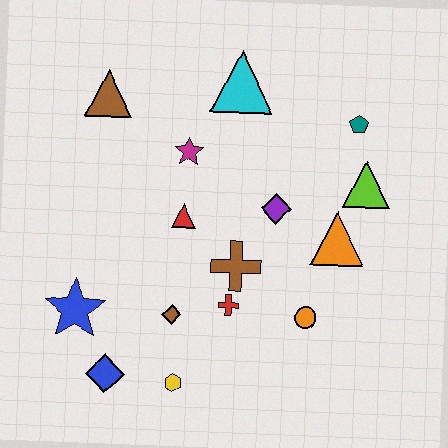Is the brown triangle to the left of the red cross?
Yes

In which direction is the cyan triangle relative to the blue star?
The cyan triangle is above the blue star.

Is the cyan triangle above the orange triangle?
Yes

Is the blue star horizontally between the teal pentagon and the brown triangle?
No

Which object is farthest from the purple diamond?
The blue diamond is farthest from the purple diamond.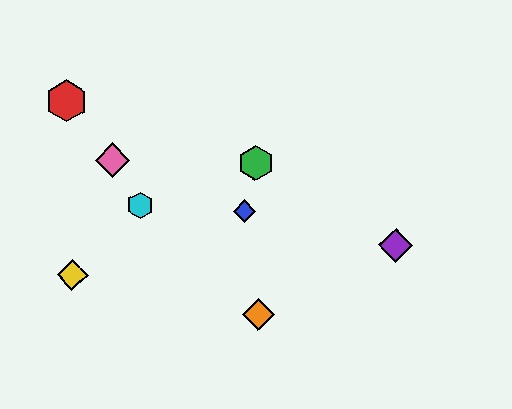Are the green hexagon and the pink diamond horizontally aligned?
Yes, both are at y≈163.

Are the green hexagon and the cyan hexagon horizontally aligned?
No, the green hexagon is at y≈163 and the cyan hexagon is at y≈205.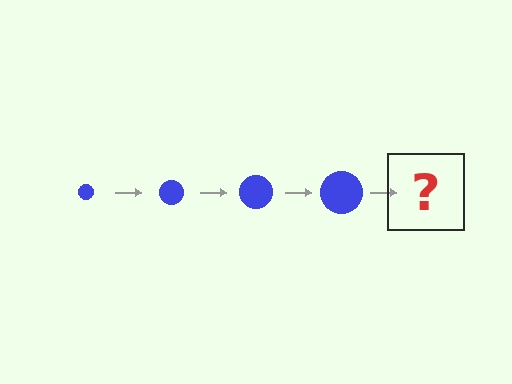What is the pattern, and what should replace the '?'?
The pattern is that the circle gets progressively larger each step. The '?' should be a blue circle, larger than the previous one.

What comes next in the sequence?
The next element should be a blue circle, larger than the previous one.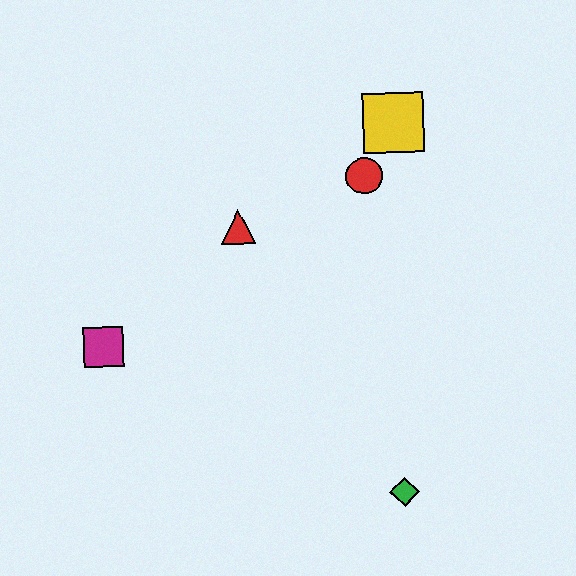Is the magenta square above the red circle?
No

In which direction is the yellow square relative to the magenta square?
The yellow square is to the right of the magenta square.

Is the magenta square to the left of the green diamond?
Yes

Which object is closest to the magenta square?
The red triangle is closest to the magenta square.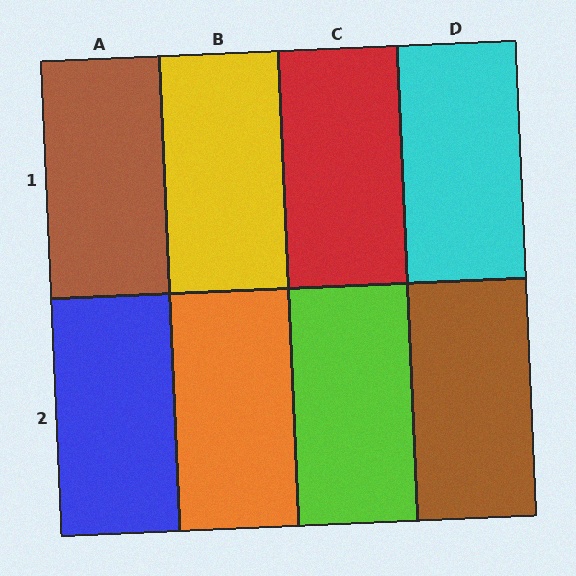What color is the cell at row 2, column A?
Blue.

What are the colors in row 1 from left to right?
Brown, yellow, red, cyan.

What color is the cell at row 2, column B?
Orange.